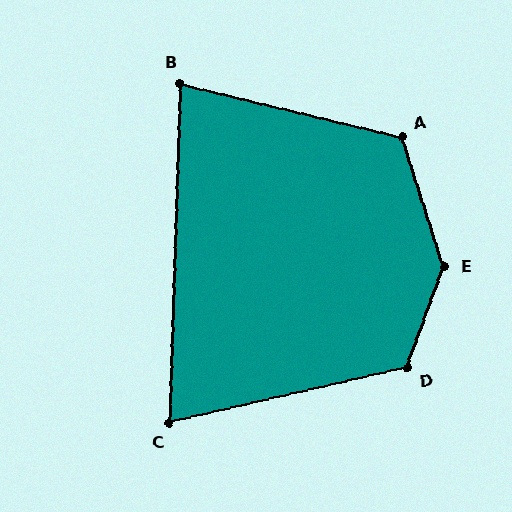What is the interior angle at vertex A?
Approximately 121 degrees (obtuse).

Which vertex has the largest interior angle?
E, at approximately 142 degrees.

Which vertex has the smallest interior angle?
C, at approximately 75 degrees.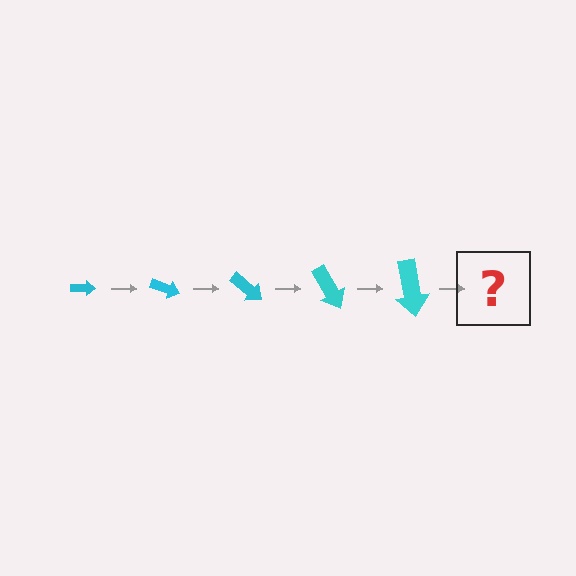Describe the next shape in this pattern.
It should be an arrow, larger than the previous one and rotated 100 degrees from the start.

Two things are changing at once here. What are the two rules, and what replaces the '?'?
The two rules are that the arrow grows larger each step and it rotates 20 degrees each step. The '?' should be an arrow, larger than the previous one and rotated 100 degrees from the start.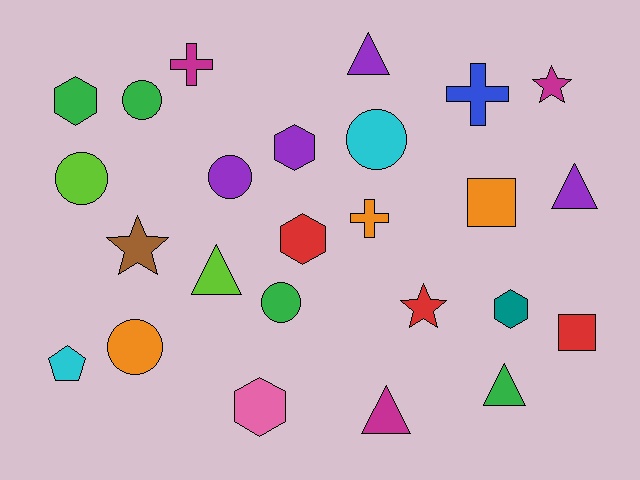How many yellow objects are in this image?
There are no yellow objects.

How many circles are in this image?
There are 6 circles.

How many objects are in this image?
There are 25 objects.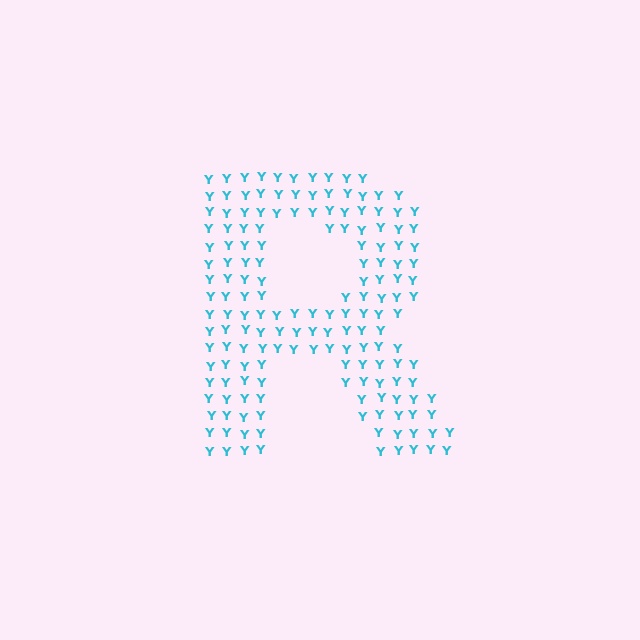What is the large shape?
The large shape is the letter R.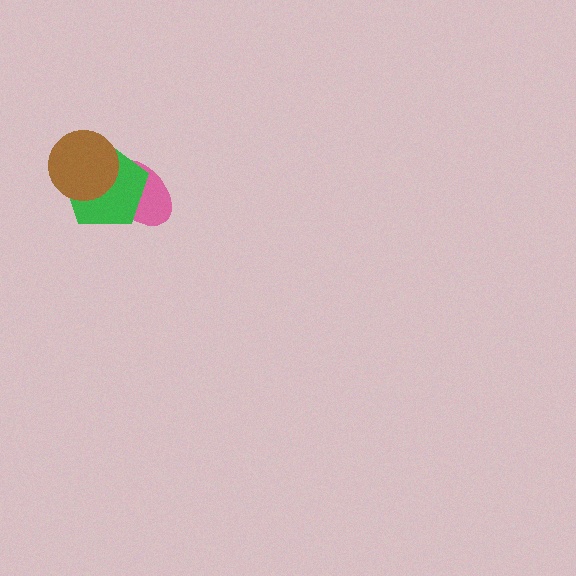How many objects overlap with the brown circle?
2 objects overlap with the brown circle.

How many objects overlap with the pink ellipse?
2 objects overlap with the pink ellipse.